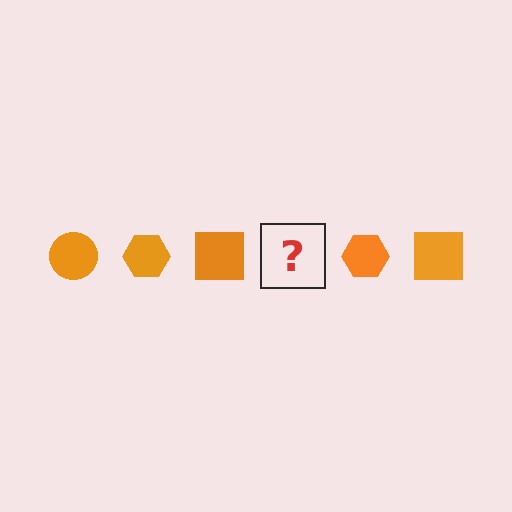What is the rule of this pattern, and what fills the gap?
The rule is that the pattern cycles through circle, hexagon, square shapes in orange. The gap should be filled with an orange circle.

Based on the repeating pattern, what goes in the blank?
The blank should be an orange circle.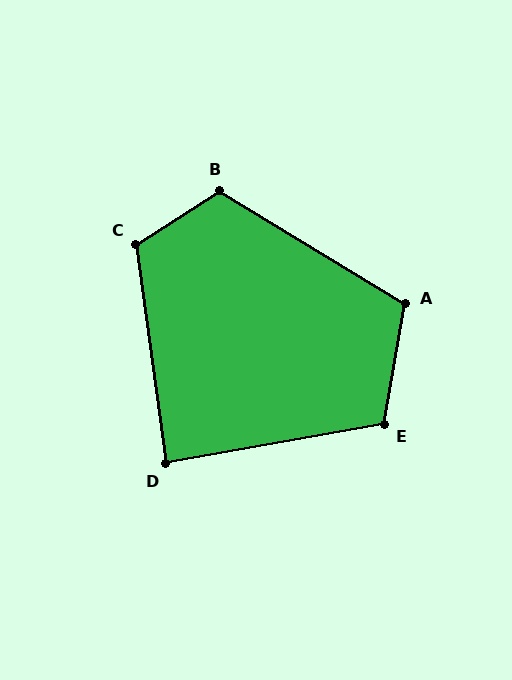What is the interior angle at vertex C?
Approximately 115 degrees (obtuse).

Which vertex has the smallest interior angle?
D, at approximately 88 degrees.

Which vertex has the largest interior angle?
B, at approximately 116 degrees.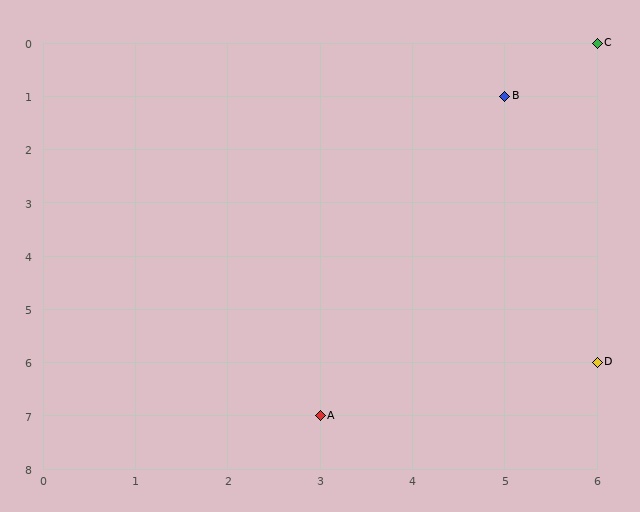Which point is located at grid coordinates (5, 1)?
Point B is at (5, 1).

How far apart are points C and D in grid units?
Points C and D are 6 rows apart.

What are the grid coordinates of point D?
Point D is at grid coordinates (6, 6).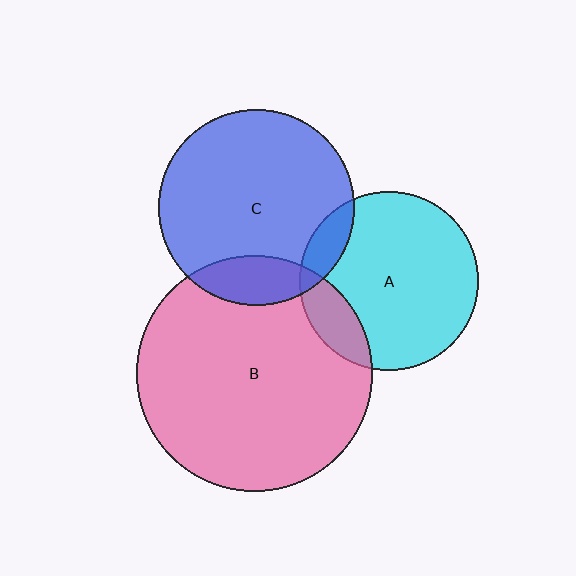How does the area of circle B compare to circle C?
Approximately 1.5 times.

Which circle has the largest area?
Circle B (pink).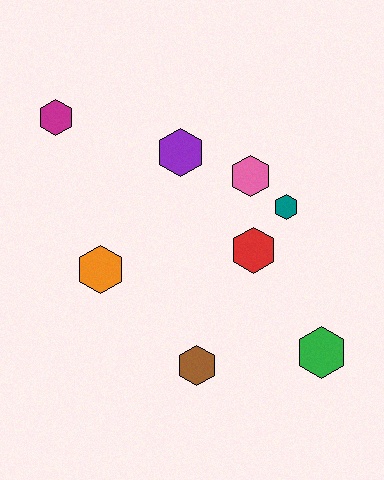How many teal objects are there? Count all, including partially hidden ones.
There is 1 teal object.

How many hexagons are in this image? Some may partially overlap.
There are 8 hexagons.